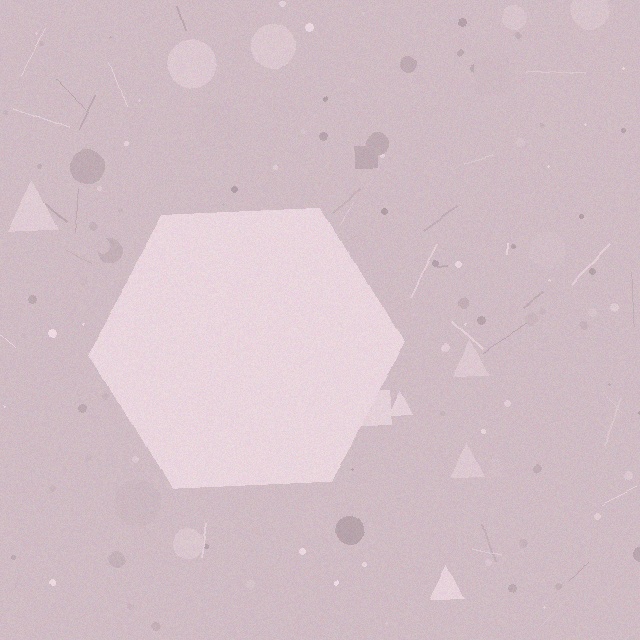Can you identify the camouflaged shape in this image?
The camouflaged shape is a hexagon.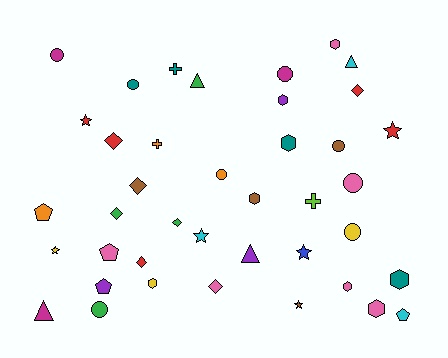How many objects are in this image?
There are 40 objects.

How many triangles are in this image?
There are 4 triangles.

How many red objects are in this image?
There are 5 red objects.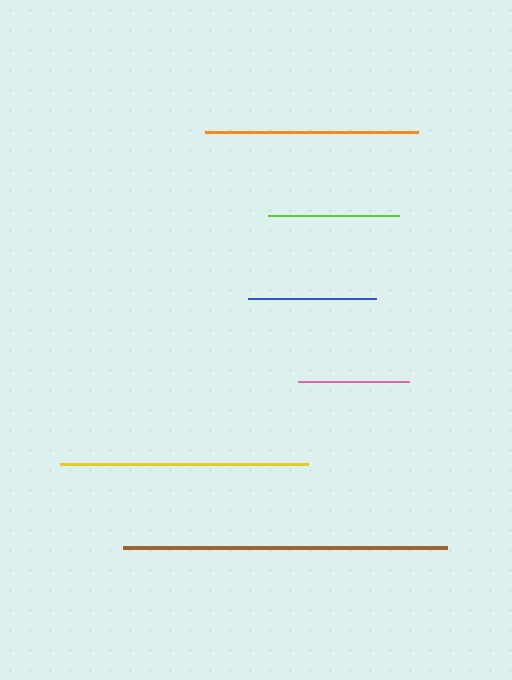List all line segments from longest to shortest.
From longest to shortest: brown, yellow, orange, lime, blue, pink.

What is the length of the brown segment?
The brown segment is approximately 324 pixels long.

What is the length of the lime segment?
The lime segment is approximately 131 pixels long.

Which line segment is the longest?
The brown line is the longest at approximately 324 pixels.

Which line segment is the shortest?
The pink line is the shortest at approximately 111 pixels.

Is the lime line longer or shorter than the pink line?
The lime line is longer than the pink line.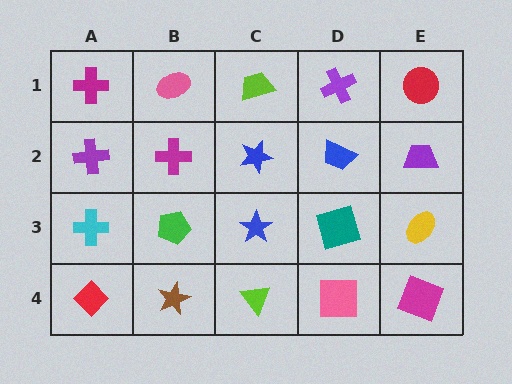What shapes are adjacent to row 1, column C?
A blue star (row 2, column C), a pink ellipse (row 1, column B), a purple cross (row 1, column D).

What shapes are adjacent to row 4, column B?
A green pentagon (row 3, column B), a red diamond (row 4, column A), a lime triangle (row 4, column C).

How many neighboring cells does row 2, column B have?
4.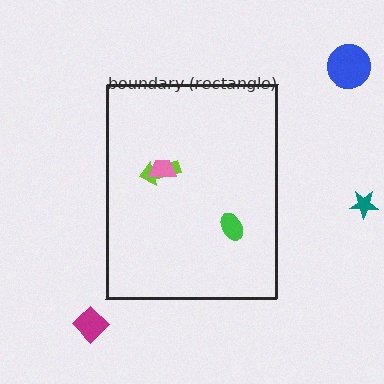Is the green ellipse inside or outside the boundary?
Inside.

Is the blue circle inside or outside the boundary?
Outside.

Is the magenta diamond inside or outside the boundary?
Outside.